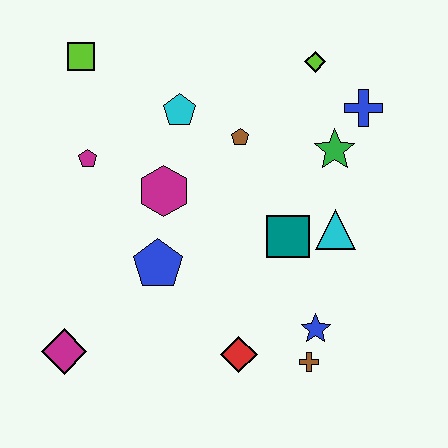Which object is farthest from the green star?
The magenta diamond is farthest from the green star.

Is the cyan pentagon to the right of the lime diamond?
No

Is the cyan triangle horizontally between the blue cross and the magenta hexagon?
Yes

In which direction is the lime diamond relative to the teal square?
The lime diamond is above the teal square.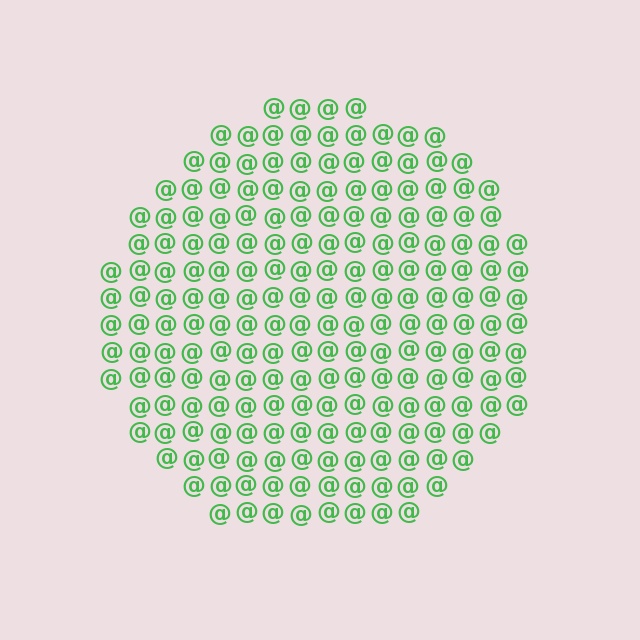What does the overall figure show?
The overall figure shows a circle.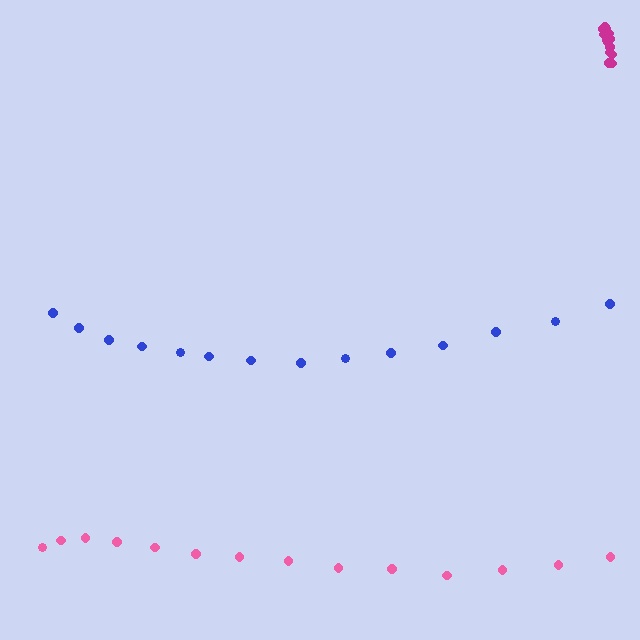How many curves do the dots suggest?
There are 3 distinct paths.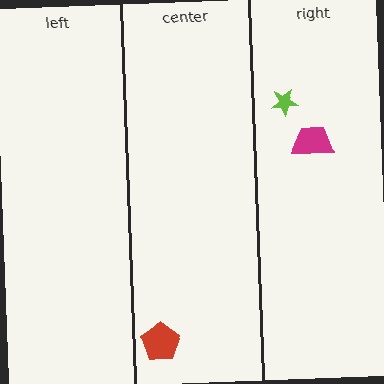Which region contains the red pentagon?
The center region.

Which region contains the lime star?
The right region.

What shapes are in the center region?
The red pentagon.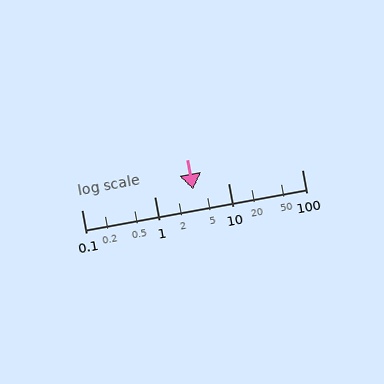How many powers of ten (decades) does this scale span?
The scale spans 3 decades, from 0.1 to 100.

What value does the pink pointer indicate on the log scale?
The pointer indicates approximately 3.3.